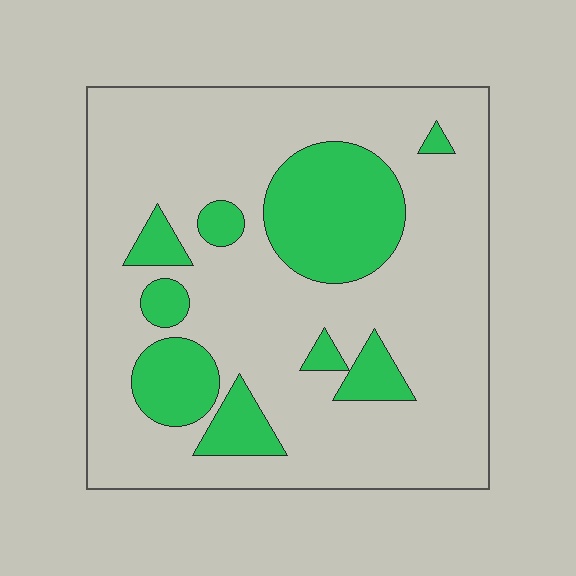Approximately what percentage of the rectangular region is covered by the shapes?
Approximately 25%.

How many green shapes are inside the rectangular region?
9.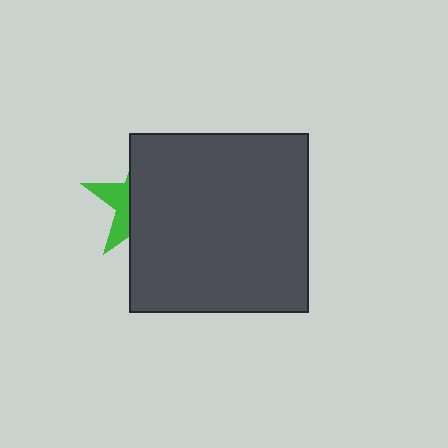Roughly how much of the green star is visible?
A small part of it is visible (roughly 32%).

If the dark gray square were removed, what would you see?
You would see the complete green star.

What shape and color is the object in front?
The object in front is a dark gray square.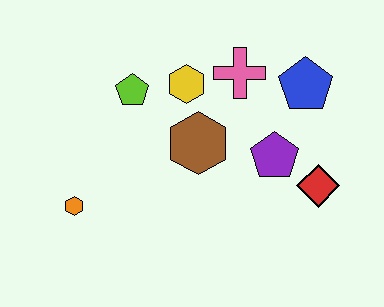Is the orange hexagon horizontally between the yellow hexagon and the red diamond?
No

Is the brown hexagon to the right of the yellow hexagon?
Yes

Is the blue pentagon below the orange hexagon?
No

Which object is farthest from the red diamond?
The orange hexagon is farthest from the red diamond.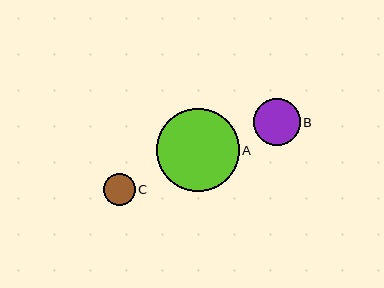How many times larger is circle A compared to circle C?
Circle A is approximately 2.6 times the size of circle C.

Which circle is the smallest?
Circle C is the smallest with a size of approximately 32 pixels.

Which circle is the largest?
Circle A is the largest with a size of approximately 83 pixels.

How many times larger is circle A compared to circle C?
Circle A is approximately 2.6 times the size of circle C.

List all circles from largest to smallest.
From largest to smallest: A, B, C.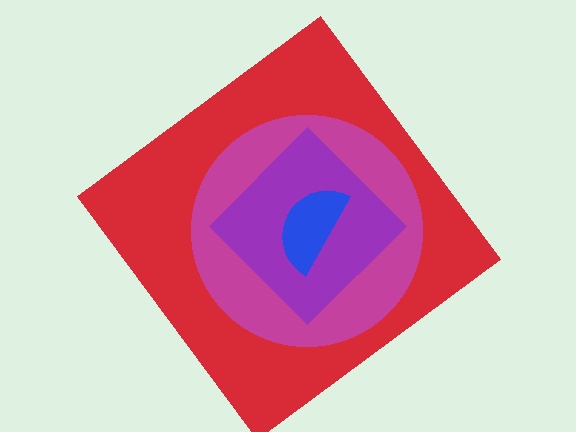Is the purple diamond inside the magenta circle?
Yes.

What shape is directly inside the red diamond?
The magenta circle.